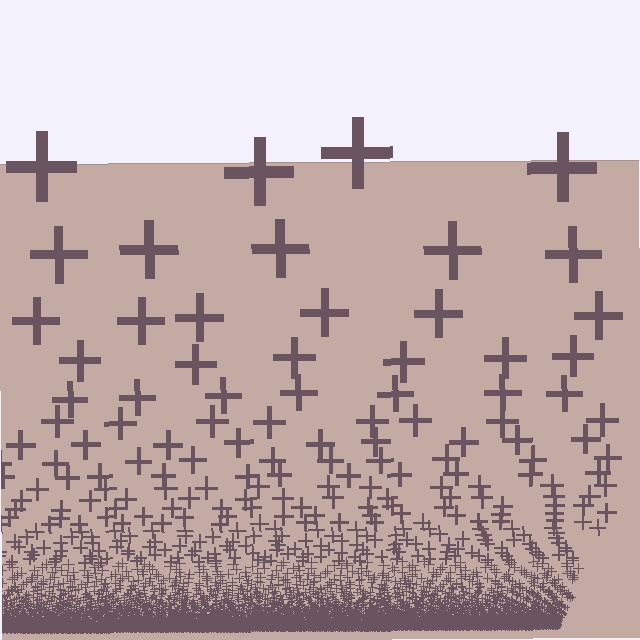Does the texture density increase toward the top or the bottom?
Density increases toward the bottom.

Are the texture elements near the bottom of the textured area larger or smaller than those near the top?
Smaller. The gradient is inverted — elements near the bottom are smaller and denser.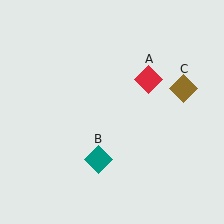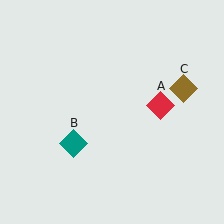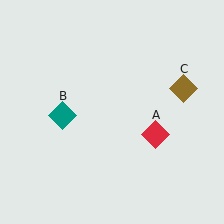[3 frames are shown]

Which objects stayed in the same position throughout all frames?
Brown diamond (object C) remained stationary.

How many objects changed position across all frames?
2 objects changed position: red diamond (object A), teal diamond (object B).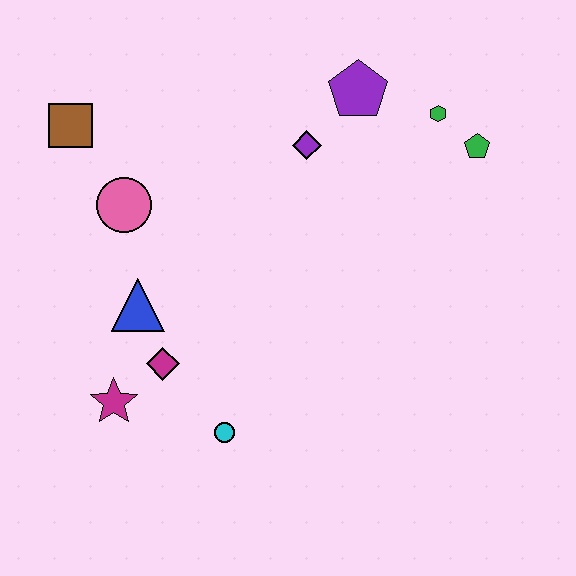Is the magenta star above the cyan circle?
Yes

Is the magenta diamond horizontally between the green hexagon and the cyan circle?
No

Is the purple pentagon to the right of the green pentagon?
No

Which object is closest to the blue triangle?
The magenta diamond is closest to the blue triangle.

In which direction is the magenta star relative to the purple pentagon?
The magenta star is below the purple pentagon.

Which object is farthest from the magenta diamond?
The green pentagon is farthest from the magenta diamond.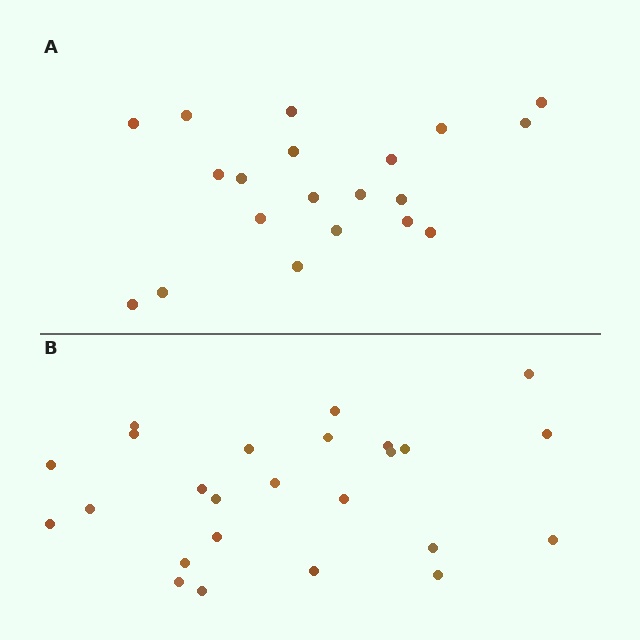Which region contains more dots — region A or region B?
Region B (the bottom region) has more dots.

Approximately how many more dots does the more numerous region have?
Region B has about 5 more dots than region A.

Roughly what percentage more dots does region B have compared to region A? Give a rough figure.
About 25% more.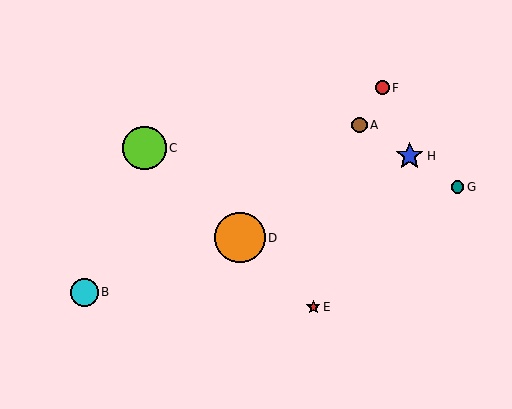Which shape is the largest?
The orange circle (labeled D) is the largest.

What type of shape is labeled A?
Shape A is a brown circle.